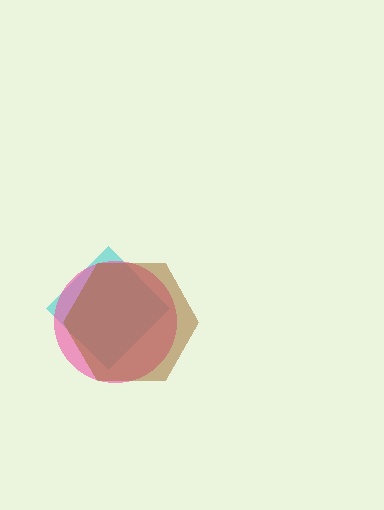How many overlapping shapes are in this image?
There are 3 overlapping shapes in the image.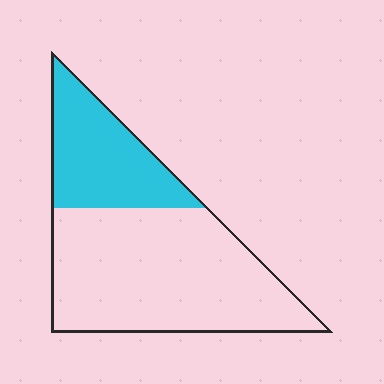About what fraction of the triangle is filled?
About one third (1/3).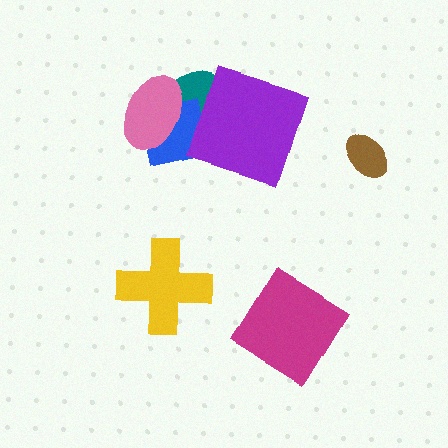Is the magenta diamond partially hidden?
No, no other shape covers it.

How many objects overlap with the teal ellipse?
3 objects overlap with the teal ellipse.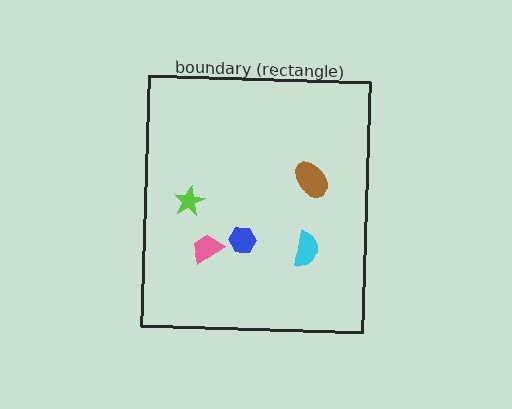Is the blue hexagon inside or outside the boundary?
Inside.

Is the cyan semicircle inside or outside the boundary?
Inside.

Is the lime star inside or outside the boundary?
Inside.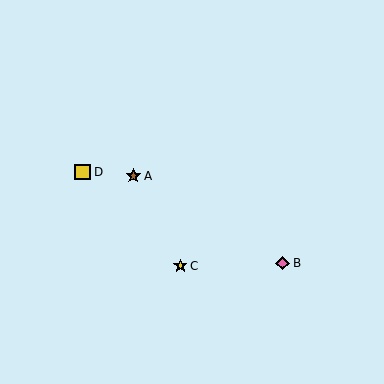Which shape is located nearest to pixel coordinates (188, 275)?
The yellow star (labeled C) at (180, 266) is nearest to that location.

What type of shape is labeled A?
Shape A is a brown star.